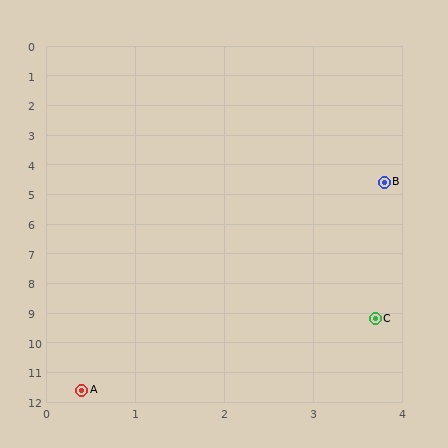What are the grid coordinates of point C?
Point C is at approximately (3.7, 9.2).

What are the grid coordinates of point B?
Point B is at approximately (3.8, 4.6).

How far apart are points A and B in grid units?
Points A and B are about 7.8 grid units apart.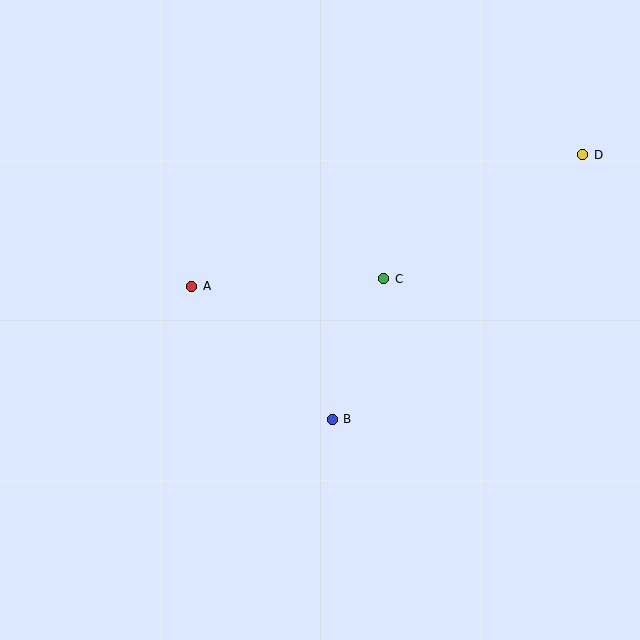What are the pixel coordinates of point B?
Point B is at (332, 419).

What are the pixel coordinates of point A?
Point A is at (192, 286).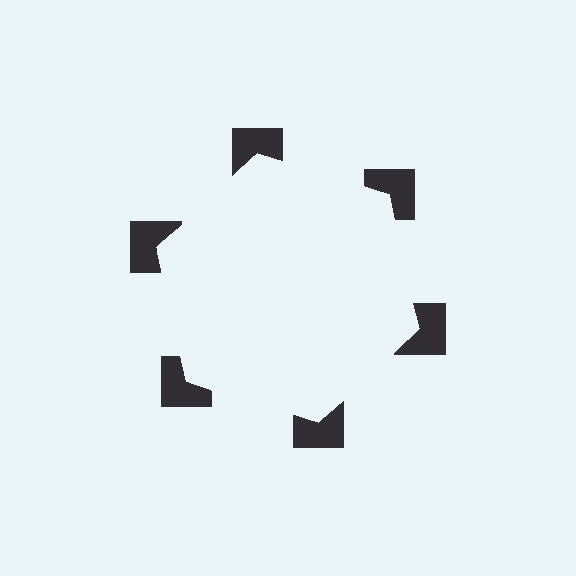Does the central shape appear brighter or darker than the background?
It typically appears slightly brighter than the background, even though no actual brightness change is drawn.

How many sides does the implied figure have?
6 sides.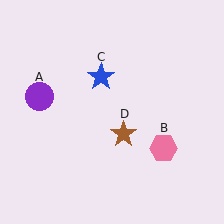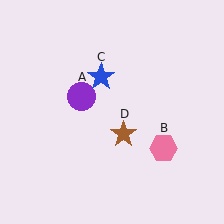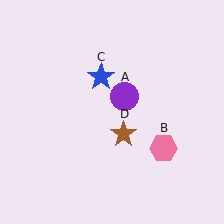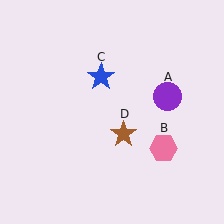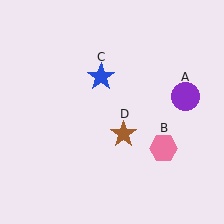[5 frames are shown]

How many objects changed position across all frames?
1 object changed position: purple circle (object A).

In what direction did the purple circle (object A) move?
The purple circle (object A) moved right.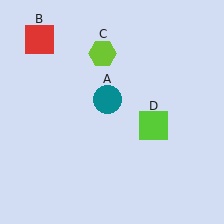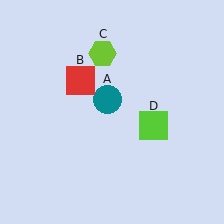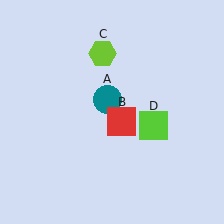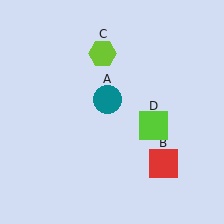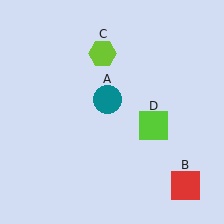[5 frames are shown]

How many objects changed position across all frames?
1 object changed position: red square (object B).